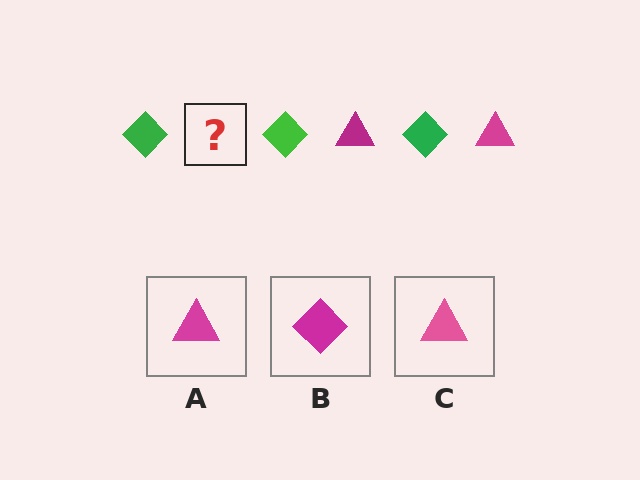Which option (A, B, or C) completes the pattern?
A.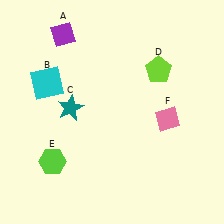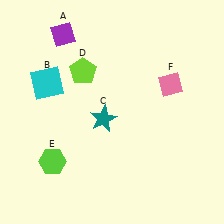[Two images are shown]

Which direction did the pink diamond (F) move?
The pink diamond (F) moved up.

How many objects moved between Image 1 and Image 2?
3 objects moved between the two images.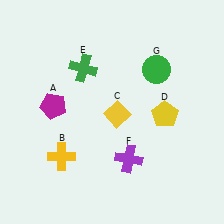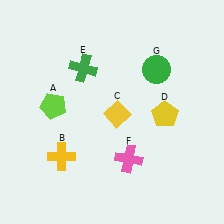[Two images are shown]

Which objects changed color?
A changed from magenta to lime. F changed from purple to pink.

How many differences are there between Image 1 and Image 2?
There are 2 differences between the two images.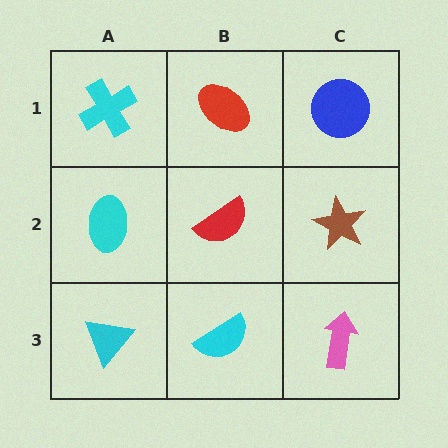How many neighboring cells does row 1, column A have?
2.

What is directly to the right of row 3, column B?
A pink arrow.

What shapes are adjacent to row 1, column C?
A brown star (row 2, column C), a red ellipse (row 1, column B).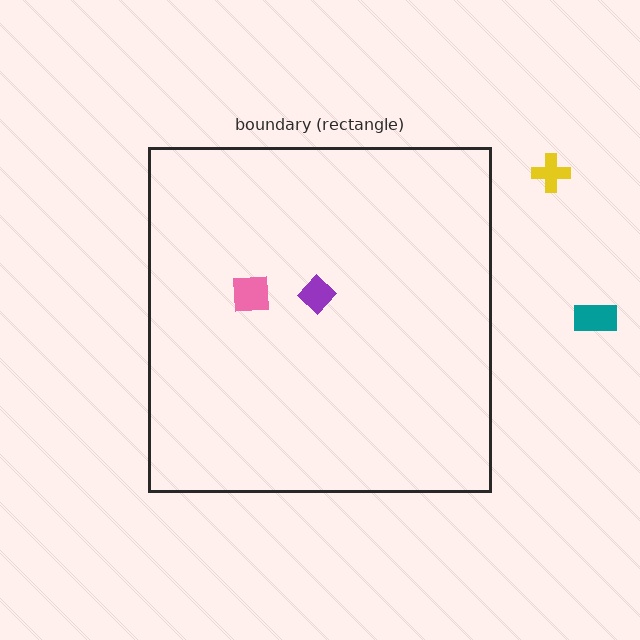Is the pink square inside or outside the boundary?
Inside.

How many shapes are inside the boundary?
2 inside, 2 outside.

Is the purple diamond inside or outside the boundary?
Inside.